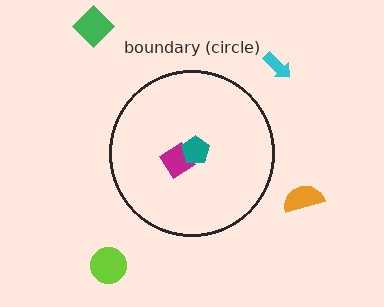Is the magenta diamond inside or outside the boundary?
Inside.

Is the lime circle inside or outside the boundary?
Outside.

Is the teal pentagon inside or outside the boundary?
Inside.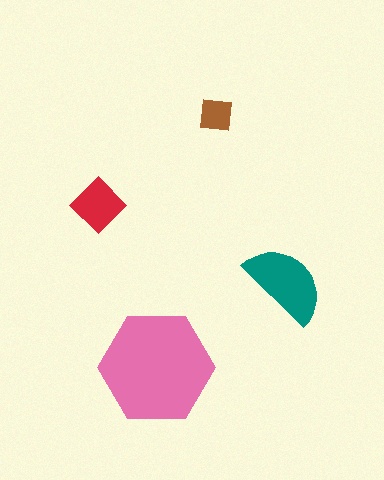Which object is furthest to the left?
The red diamond is leftmost.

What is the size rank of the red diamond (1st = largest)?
3rd.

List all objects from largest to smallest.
The pink hexagon, the teal semicircle, the red diamond, the brown square.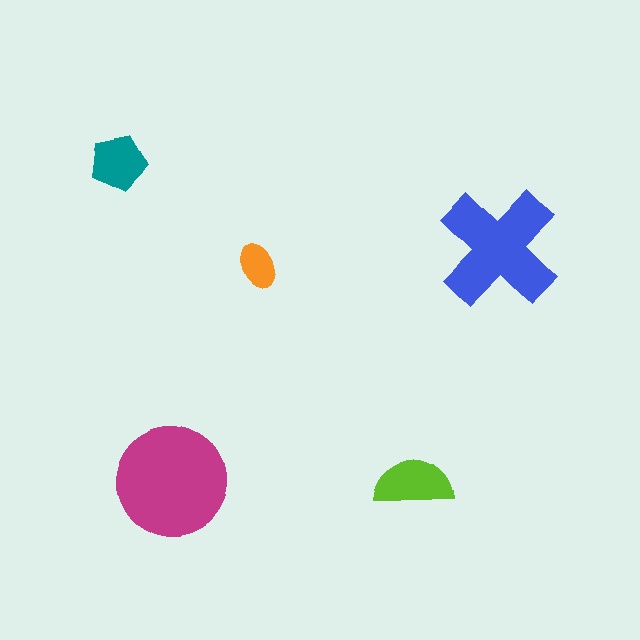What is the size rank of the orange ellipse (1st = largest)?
5th.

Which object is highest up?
The teal pentagon is topmost.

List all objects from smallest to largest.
The orange ellipse, the teal pentagon, the lime semicircle, the blue cross, the magenta circle.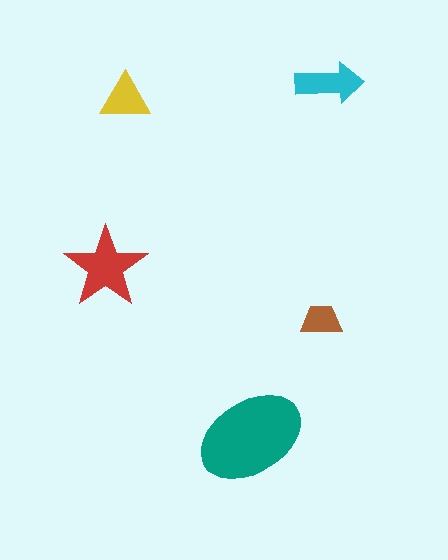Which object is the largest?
The teal ellipse.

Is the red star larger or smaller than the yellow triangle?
Larger.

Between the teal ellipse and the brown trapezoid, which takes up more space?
The teal ellipse.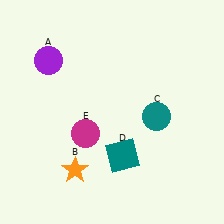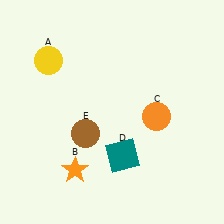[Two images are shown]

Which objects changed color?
A changed from purple to yellow. C changed from teal to orange. E changed from magenta to brown.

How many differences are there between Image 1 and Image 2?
There are 3 differences between the two images.